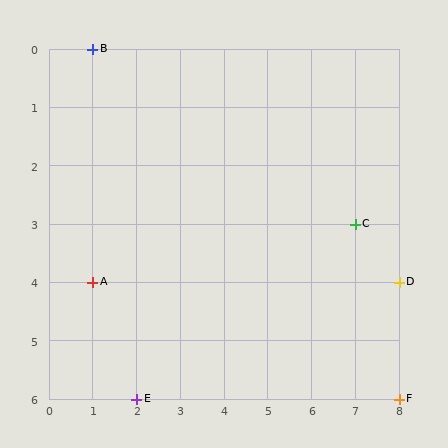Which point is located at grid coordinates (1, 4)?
Point A is at (1, 4).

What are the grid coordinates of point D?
Point D is at grid coordinates (8, 4).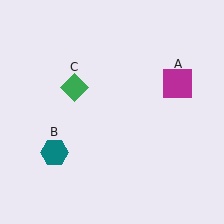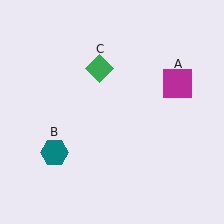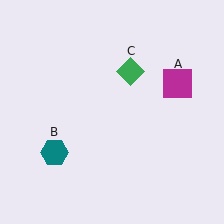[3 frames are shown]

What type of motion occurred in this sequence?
The green diamond (object C) rotated clockwise around the center of the scene.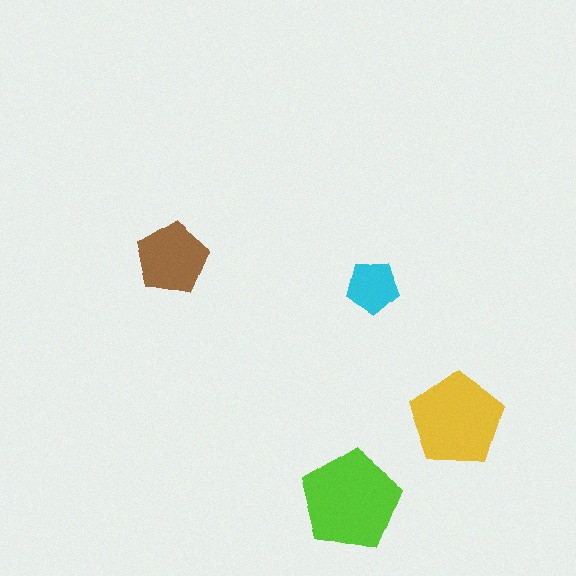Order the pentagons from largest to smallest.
the lime one, the yellow one, the brown one, the cyan one.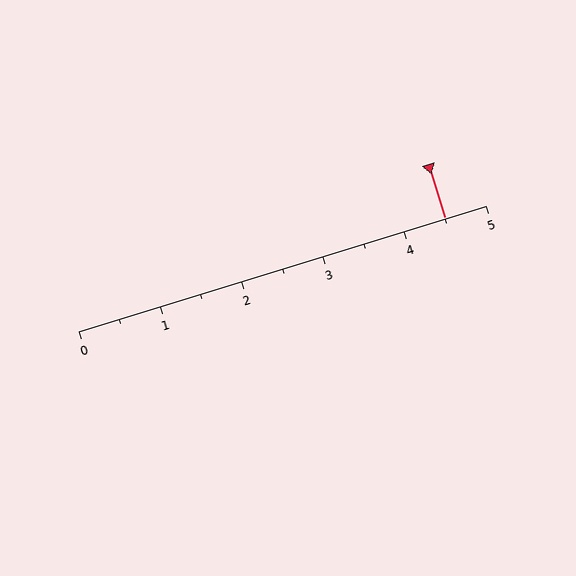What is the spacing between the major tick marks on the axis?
The major ticks are spaced 1 apart.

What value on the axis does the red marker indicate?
The marker indicates approximately 4.5.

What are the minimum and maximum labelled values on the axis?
The axis runs from 0 to 5.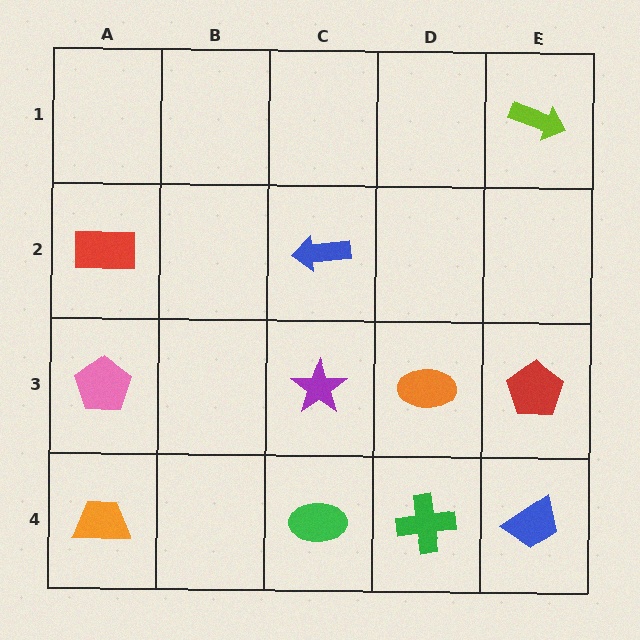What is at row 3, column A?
A pink pentagon.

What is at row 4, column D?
A green cross.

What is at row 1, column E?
A lime arrow.